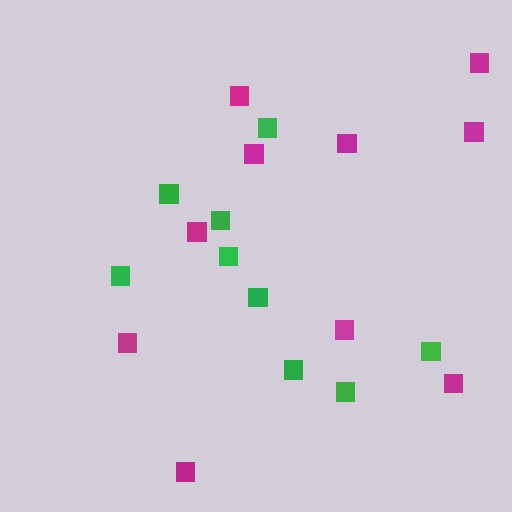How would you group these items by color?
There are 2 groups: one group of green squares (9) and one group of magenta squares (10).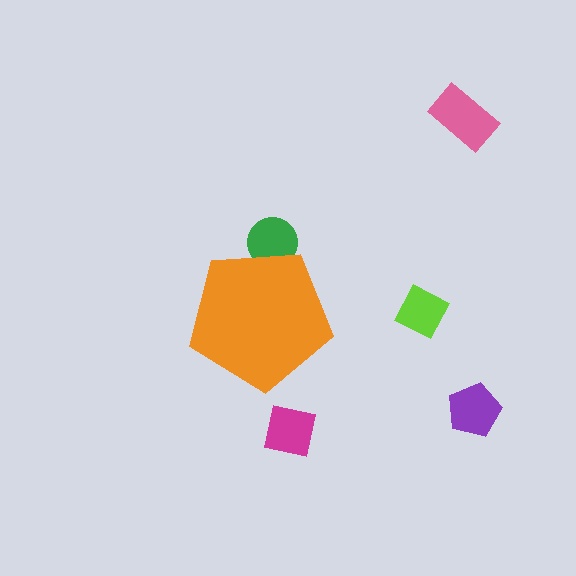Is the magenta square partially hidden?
No, the magenta square is fully visible.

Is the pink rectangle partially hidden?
No, the pink rectangle is fully visible.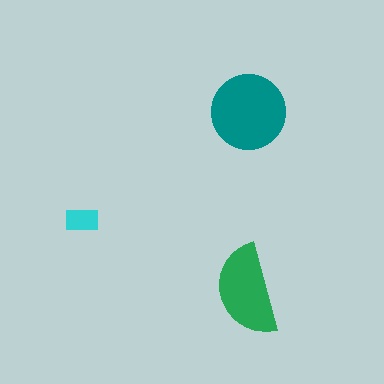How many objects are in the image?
There are 3 objects in the image.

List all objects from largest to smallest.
The teal circle, the green semicircle, the cyan rectangle.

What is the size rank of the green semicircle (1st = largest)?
2nd.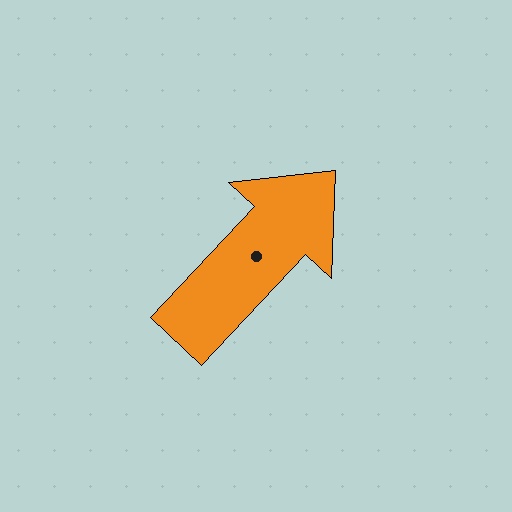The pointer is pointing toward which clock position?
Roughly 1 o'clock.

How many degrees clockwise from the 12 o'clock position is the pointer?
Approximately 43 degrees.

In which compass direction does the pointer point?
Northeast.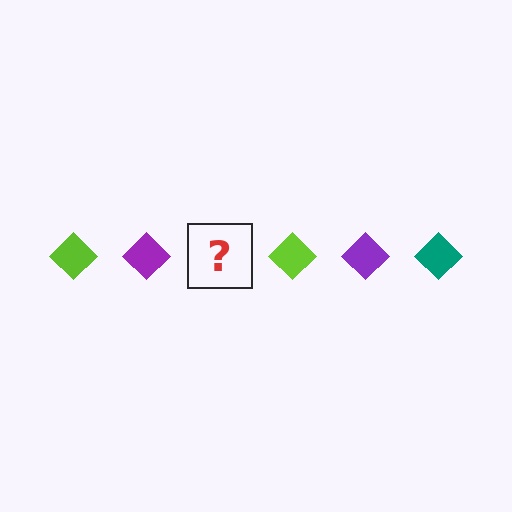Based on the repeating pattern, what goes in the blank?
The blank should be a teal diamond.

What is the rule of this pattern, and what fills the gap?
The rule is that the pattern cycles through lime, purple, teal diamonds. The gap should be filled with a teal diamond.